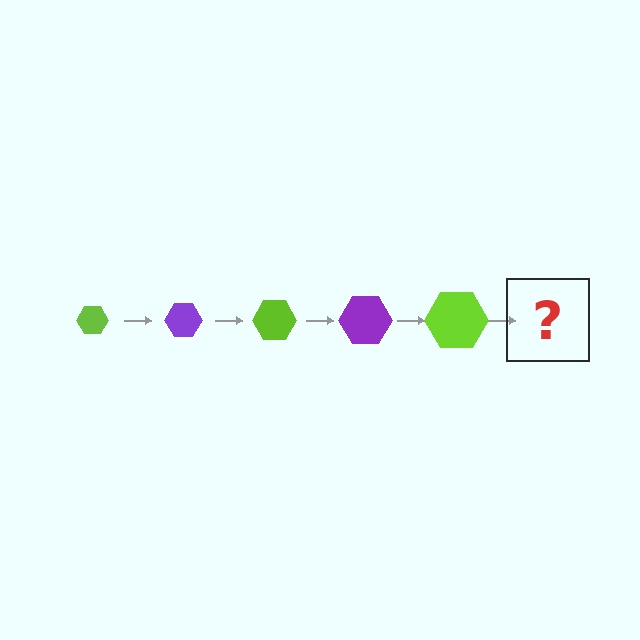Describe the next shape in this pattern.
It should be a purple hexagon, larger than the previous one.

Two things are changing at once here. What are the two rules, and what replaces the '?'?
The two rules are that the hexagon grows larger each step and the color cycles through lime and purple. The '?' should be a purple hexagon, larger than the previous one.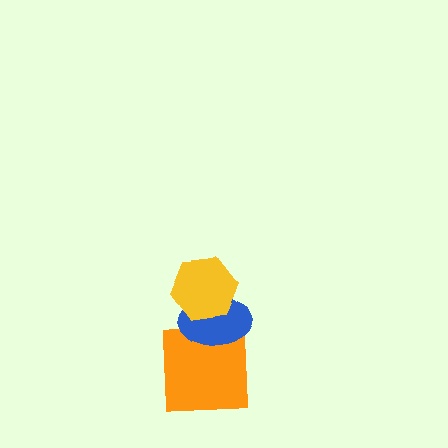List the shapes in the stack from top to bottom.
From top to bottom: the yellow hexagon, the blue ellipse, the orange square.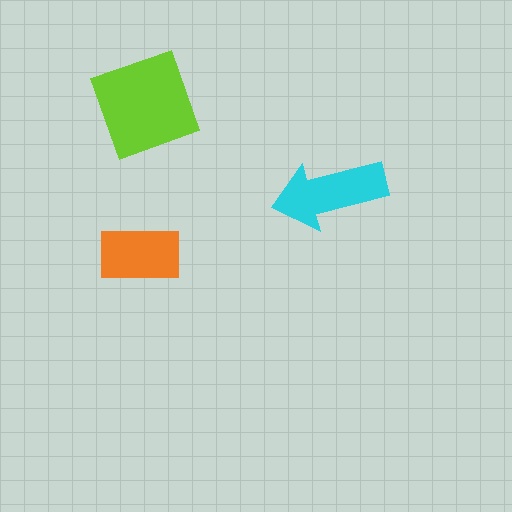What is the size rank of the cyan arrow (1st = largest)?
2nd.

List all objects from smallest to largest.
The orange rectangle, the cyan arrow, the lime square.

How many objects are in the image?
There are 3 objects in the image.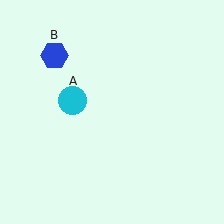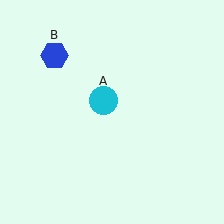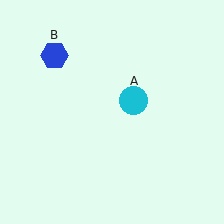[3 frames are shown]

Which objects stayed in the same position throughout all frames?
Blue hexagon (object B) remained stationary.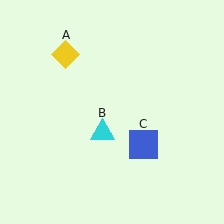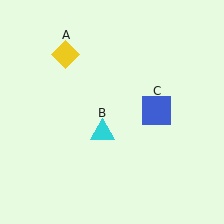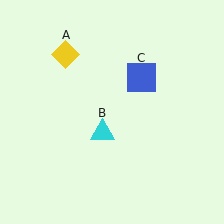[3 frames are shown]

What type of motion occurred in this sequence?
The blue square (object C) rotated counterclockwise around the center of the scene.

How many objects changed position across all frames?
1 object changed position: blue square (object C).